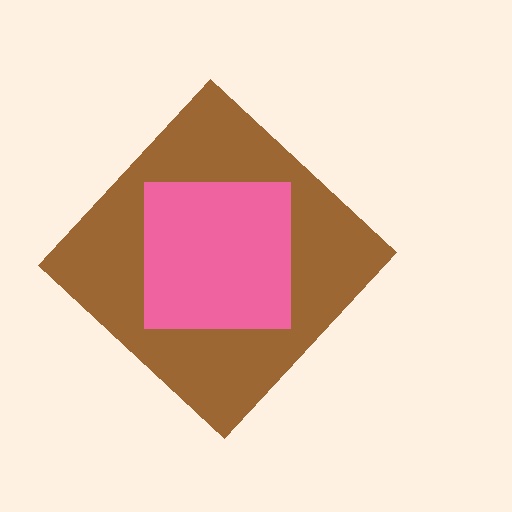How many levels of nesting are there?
2.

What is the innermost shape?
The pink square.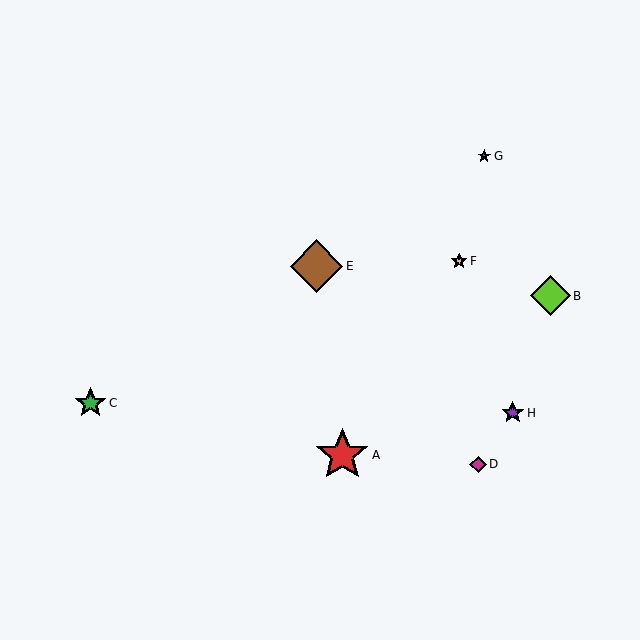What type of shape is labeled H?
Shape H is a purple star.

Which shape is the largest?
The red star (labeled A) is the largest.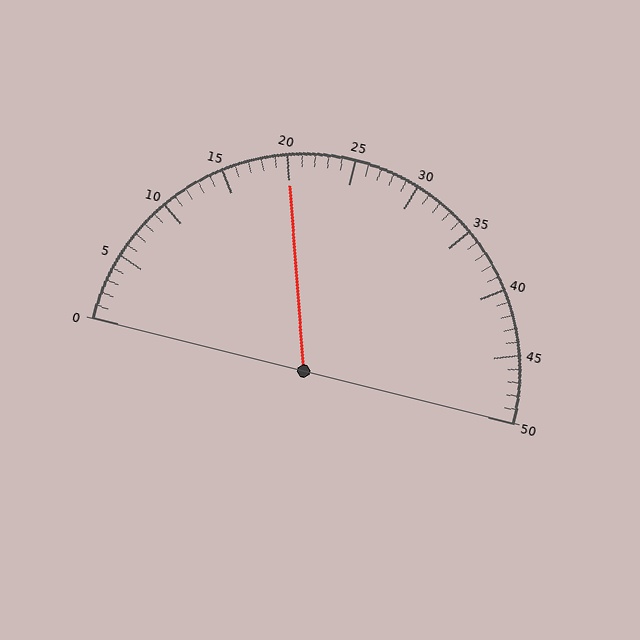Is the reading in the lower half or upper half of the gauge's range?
The reading is in the lower half of the range (0 to 50).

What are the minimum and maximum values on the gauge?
The gauge ranges from 0 to 50.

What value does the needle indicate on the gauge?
The needle indicates approximately 20.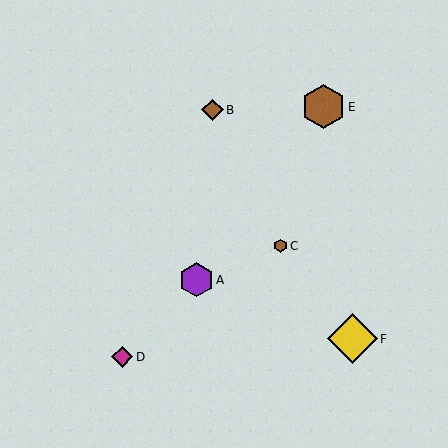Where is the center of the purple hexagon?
The center of the purple hexagon is at (196, 280).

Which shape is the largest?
The yellow diamond (labeled F) is the largest.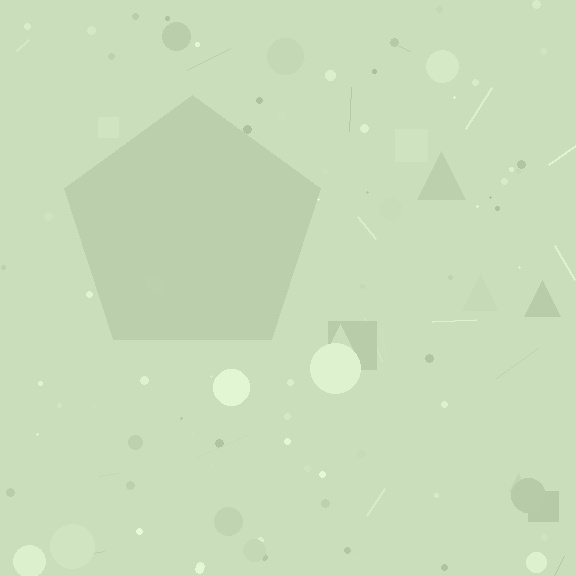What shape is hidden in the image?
A pentagon is hidden in the image.